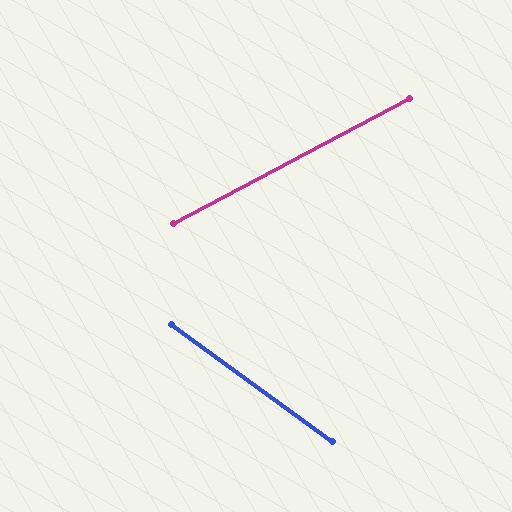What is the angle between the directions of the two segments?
Approximately 64 degrees.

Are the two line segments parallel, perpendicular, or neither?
Neither parallel nor perpendicular — they differ by about 64°.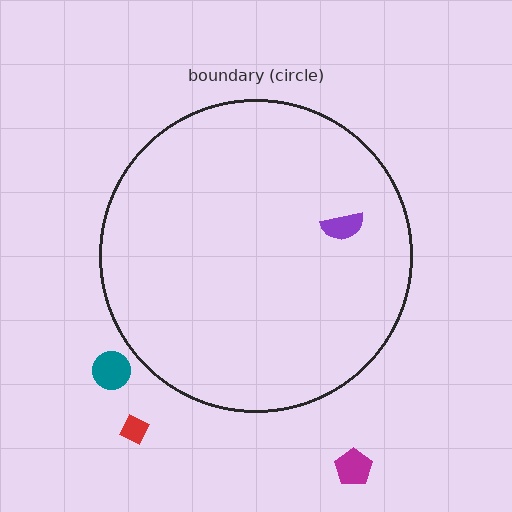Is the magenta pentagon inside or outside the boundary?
Outside.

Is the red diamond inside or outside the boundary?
Outside.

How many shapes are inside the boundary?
1 inside, 3 outside.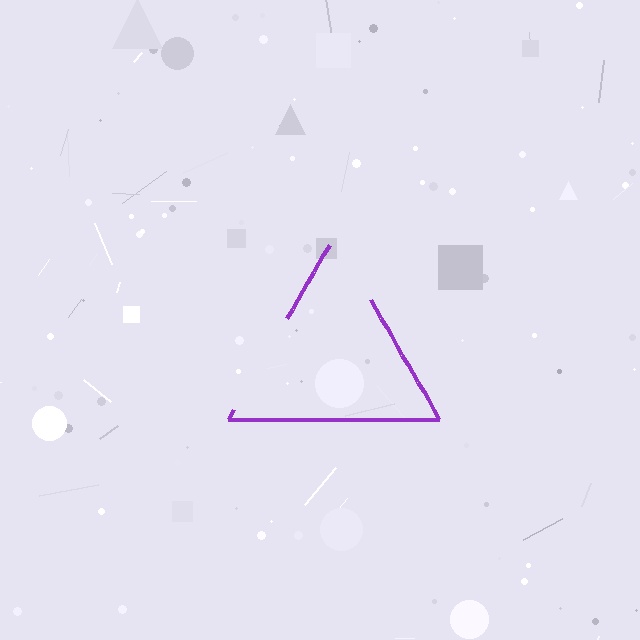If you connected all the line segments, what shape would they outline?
They would outline a triangle.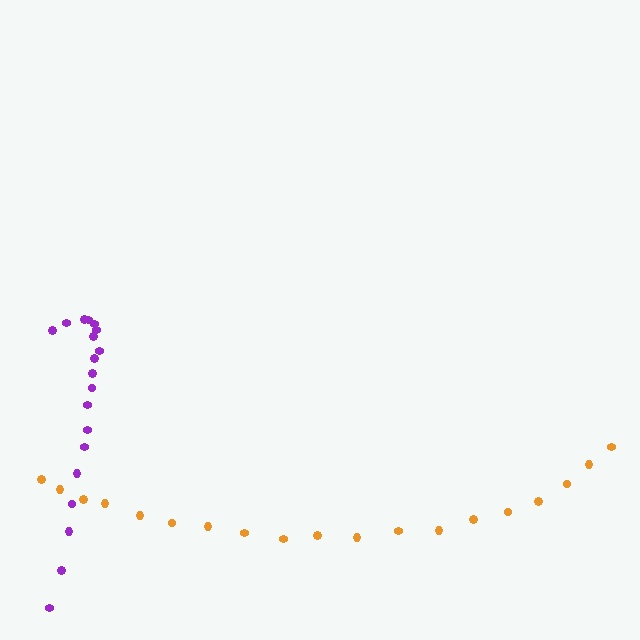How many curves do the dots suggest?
There are 2 distinct paths.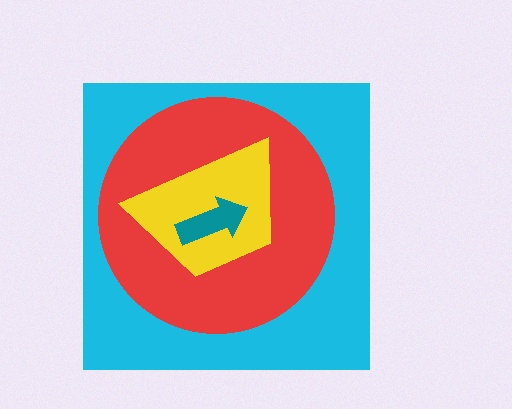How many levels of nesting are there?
4.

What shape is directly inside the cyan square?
The red circle.